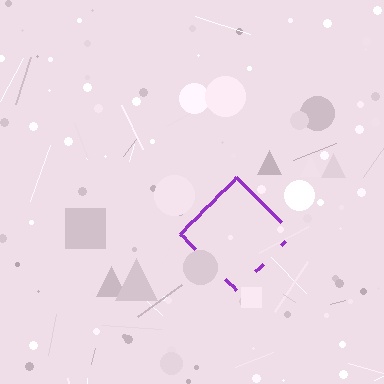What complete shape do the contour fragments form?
The contour fragments form a diamond.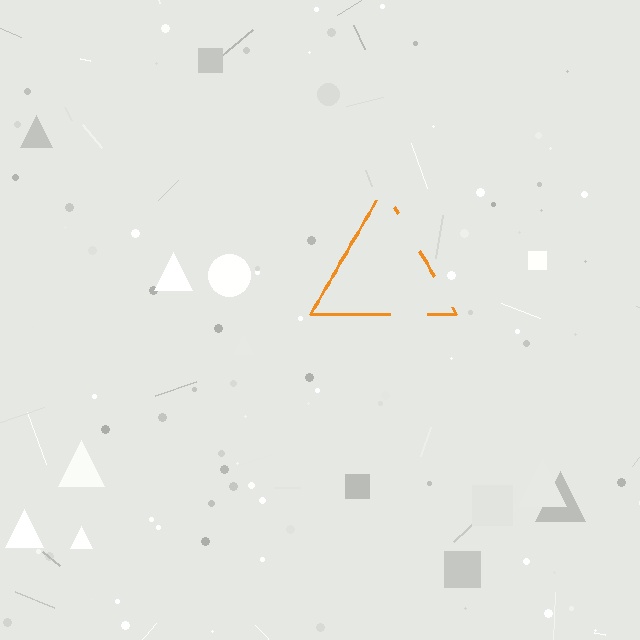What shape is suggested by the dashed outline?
The dashed outline suggests a triangle.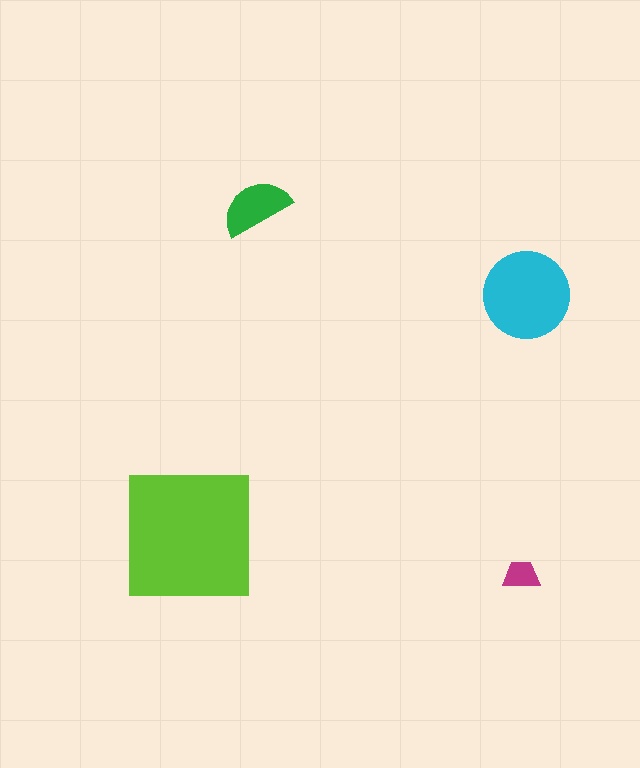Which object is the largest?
The lime square.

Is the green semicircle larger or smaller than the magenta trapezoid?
Larger.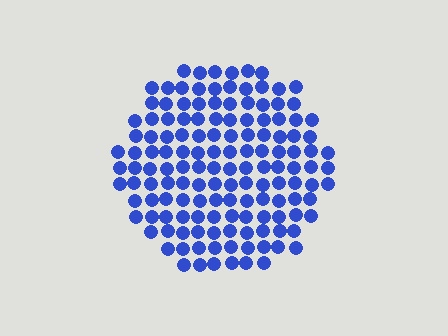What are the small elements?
The small elements are circles.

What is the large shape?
The large shape is a circle.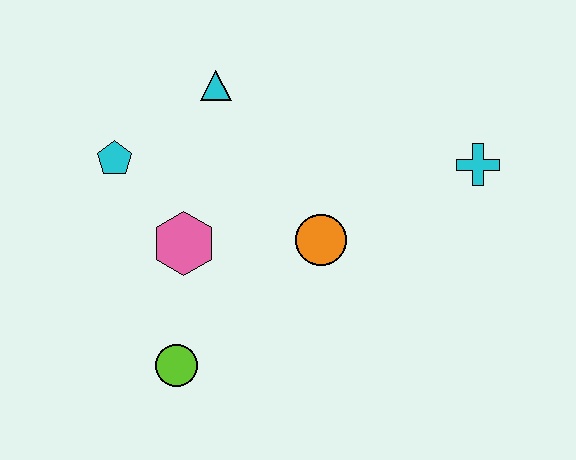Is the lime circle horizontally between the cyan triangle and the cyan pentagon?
Yes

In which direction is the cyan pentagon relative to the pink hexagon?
The cyan pentagon is above the pink hexagon.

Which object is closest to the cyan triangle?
The cyan pentagon is closest to the cyan triangle.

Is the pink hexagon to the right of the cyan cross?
No